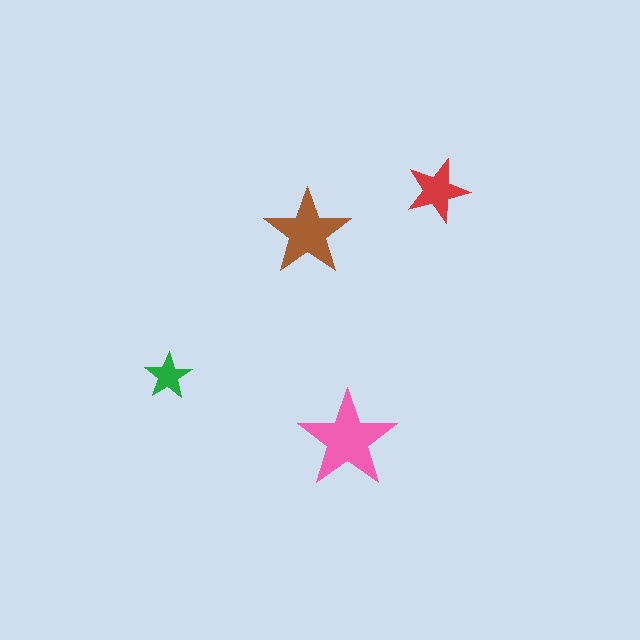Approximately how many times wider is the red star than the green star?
About 1.5 times wider.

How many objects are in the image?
There are 4 objects in the image.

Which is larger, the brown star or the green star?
The brown one.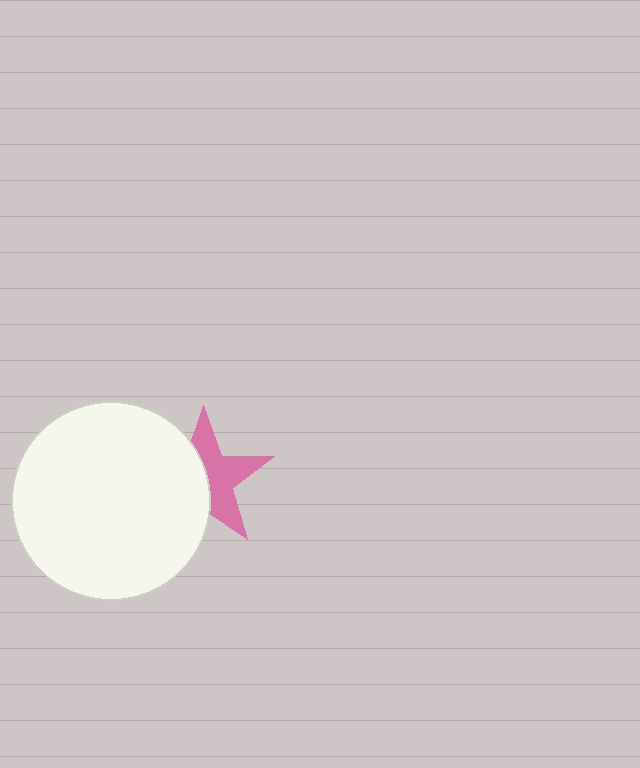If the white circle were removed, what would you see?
You would see the complete pink star.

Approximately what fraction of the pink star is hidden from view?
Roughly 48% of the pink star is hidden behind the white circle.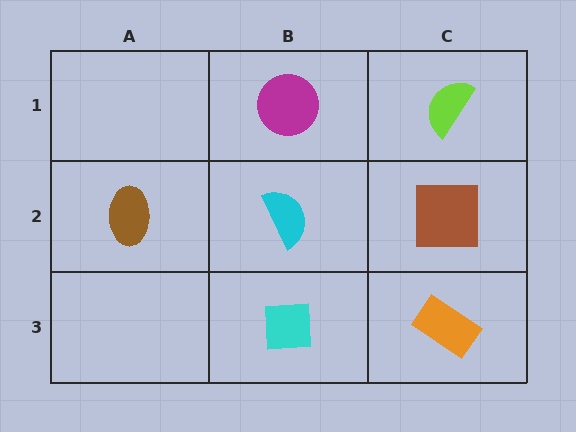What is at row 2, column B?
A cyan semicircle.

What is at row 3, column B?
A cyan square.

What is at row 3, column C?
An orange rectangle.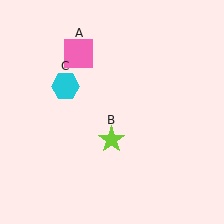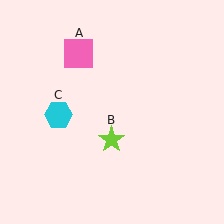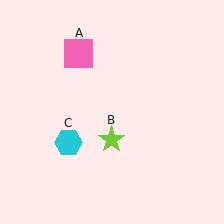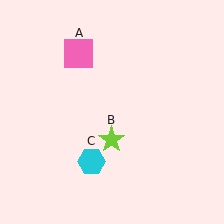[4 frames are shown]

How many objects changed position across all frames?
1 object changed position: cyan hexagon (object C).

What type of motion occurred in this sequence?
The cyan hexagon (object C) rotated counterclockwise around the center of the scene.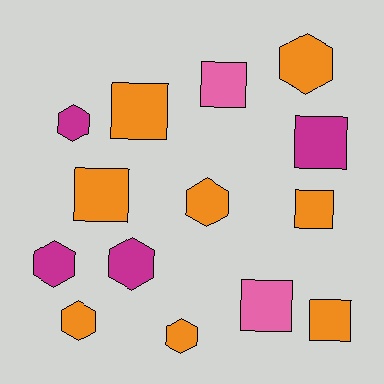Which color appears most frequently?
Orange, with 8 objects.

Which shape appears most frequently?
Square, with 7 objects.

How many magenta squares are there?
There is 1 magenta square.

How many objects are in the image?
There are 14 objects.